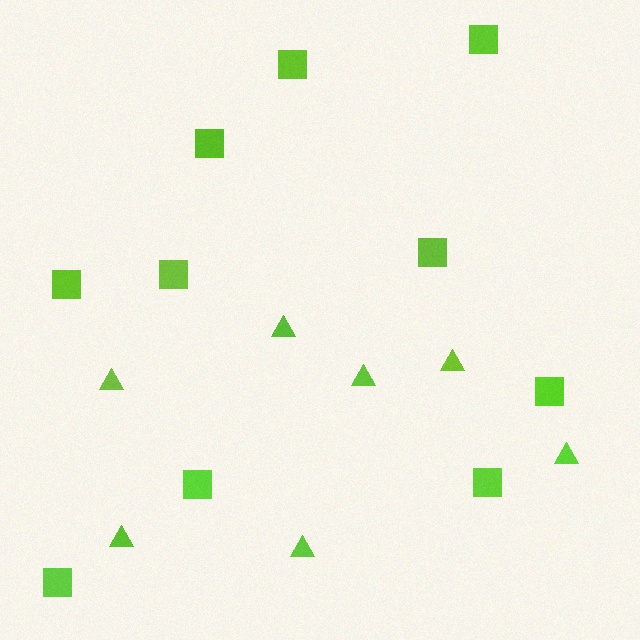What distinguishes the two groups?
There are 2 groups: one group of squares (10) and one group of triangles (7).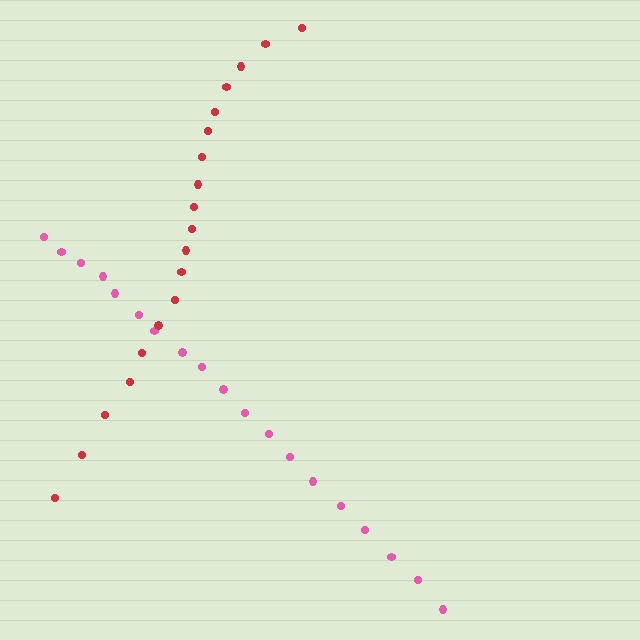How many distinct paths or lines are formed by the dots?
There are 2 distinct paths.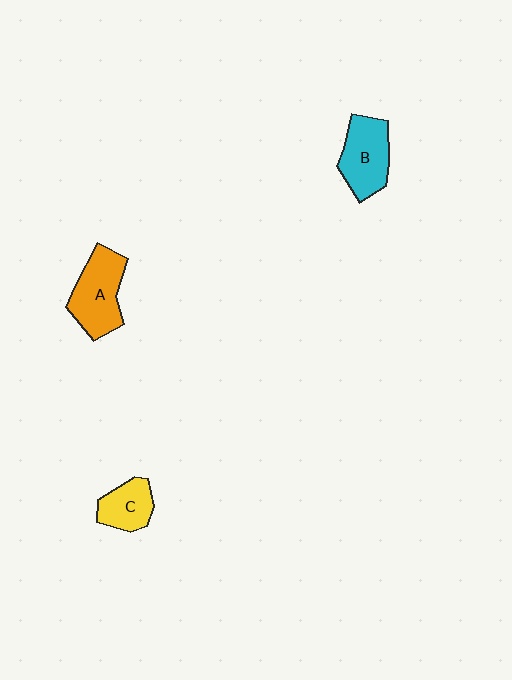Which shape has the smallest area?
Shape C (yellow).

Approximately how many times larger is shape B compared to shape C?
Approximately 1.5 times.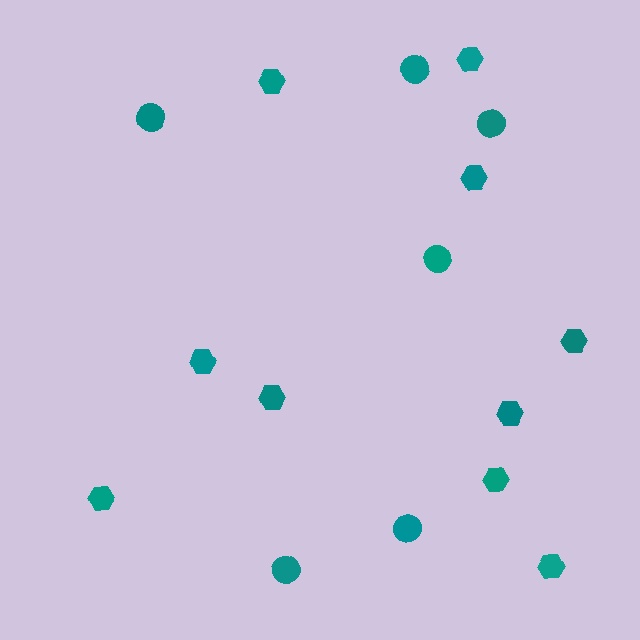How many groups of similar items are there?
There are 2 groups: one group of hexagons (10) and one group of circles (6).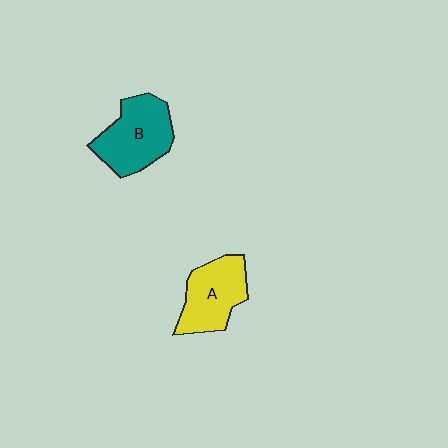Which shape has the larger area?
Shape B (teal).